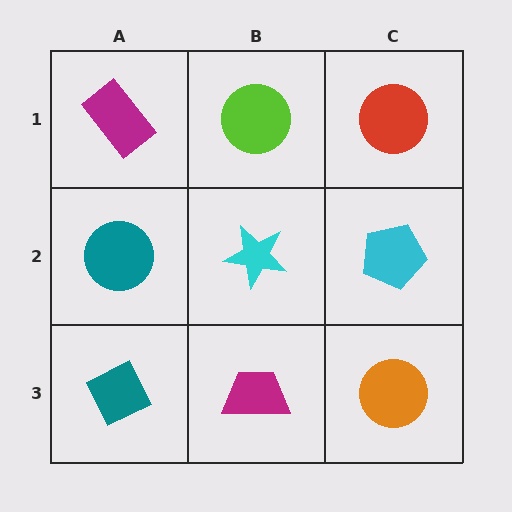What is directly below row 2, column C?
An orange circle.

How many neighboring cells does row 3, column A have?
2.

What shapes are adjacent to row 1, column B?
A cyan star (row 2, column B), a magenta rectangle (row 1, column A), a red circle (row 1, column C).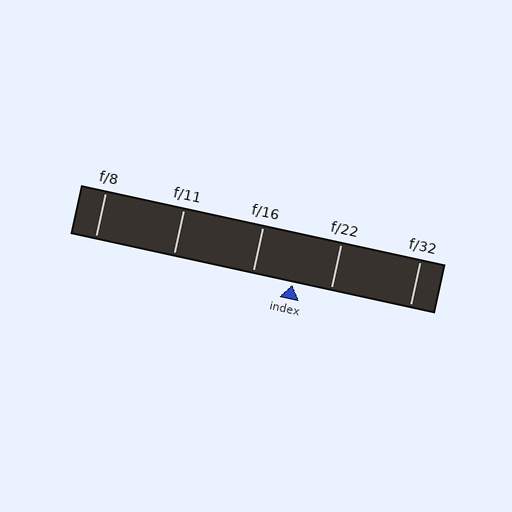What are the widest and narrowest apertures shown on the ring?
The widest aperture shown is f/8 and the narrowest is f/32.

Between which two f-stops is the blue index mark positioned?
The index mark is between f/16 and f/22.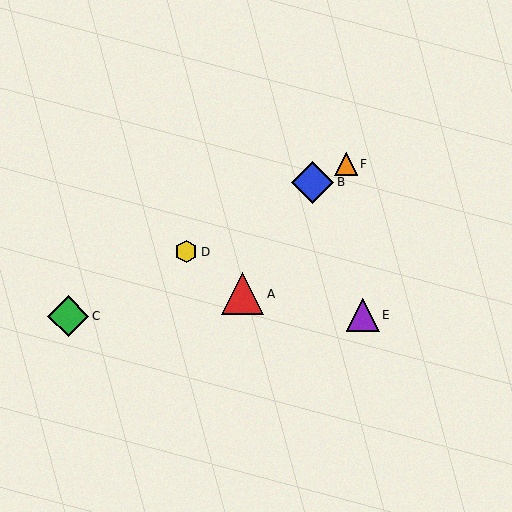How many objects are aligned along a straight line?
4 objects (B, C, D, F) are aligned along a straight line.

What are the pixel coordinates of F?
Object F is at (346, 164).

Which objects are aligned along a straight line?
Objects B, C, D, F are aligned along a straight line.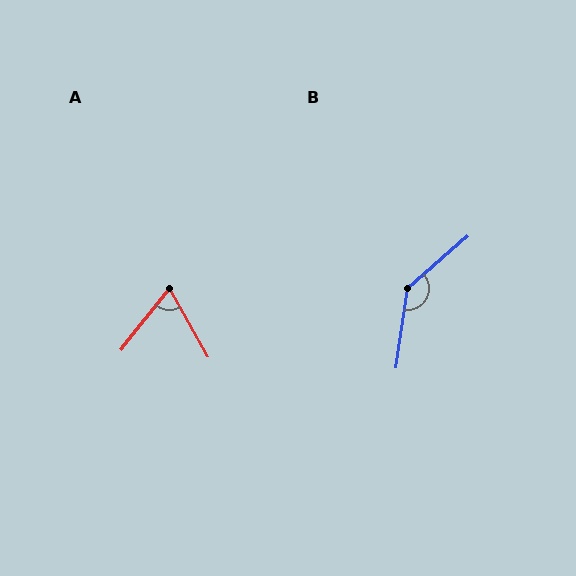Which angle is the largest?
B, at approximately 139 degrees.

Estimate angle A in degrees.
Approximately 67 degrees.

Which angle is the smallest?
A, at approximately 67 degrees.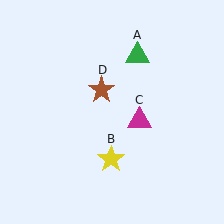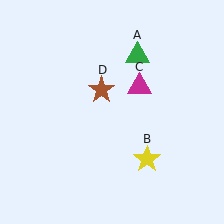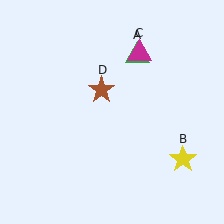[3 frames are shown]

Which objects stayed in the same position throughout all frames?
Green triangle (object A) and brown star (object D) remained stationary.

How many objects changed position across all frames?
2 objects changed position: yellow star (object B), magenta triangle (object C).